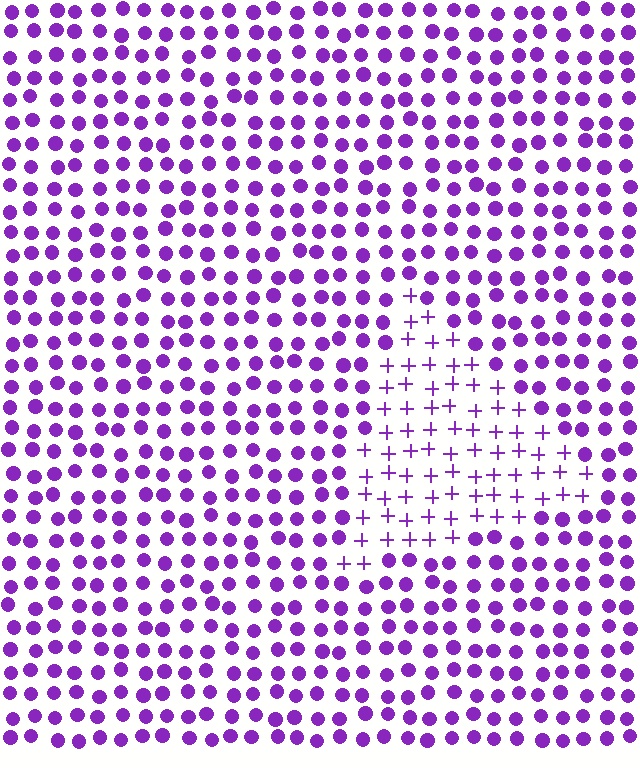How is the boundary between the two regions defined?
The boundary is defined by a change in element shape: plus signs inside vs. circles outside. All elements share the same color and spacing.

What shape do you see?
I see a triangle.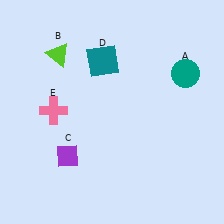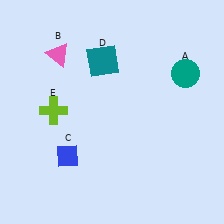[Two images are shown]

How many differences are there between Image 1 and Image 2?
There are 3 differences between the two images.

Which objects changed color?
B changed from lime to pink. C changed from purple to blue. E changed from pink to lime.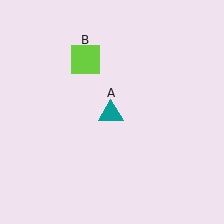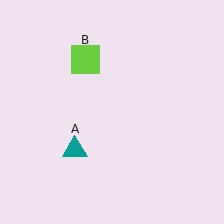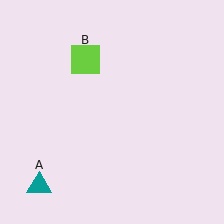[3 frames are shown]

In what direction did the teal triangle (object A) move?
The teal triangle (object A) moved down and to the left.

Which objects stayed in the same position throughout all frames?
Lime square (object B) remained stationary.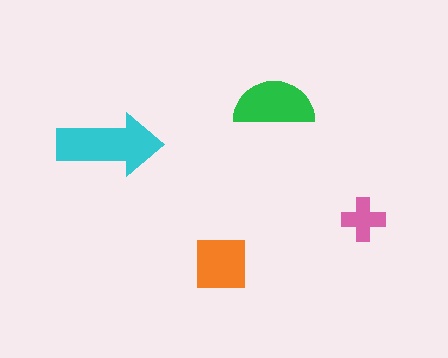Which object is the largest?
The cyan arrow.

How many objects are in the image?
There are 4 objects in the image.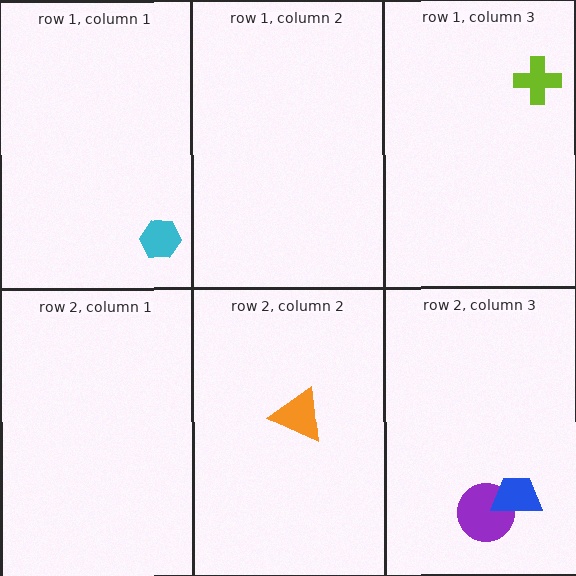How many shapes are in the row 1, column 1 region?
1.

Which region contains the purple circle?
The row 2, column 3 region.